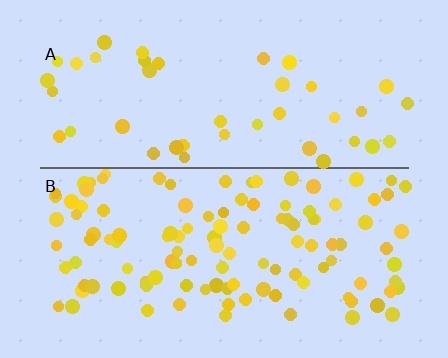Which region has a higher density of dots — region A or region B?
B (the bottom).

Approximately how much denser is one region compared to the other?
Approximately 2.6× — region B over region A.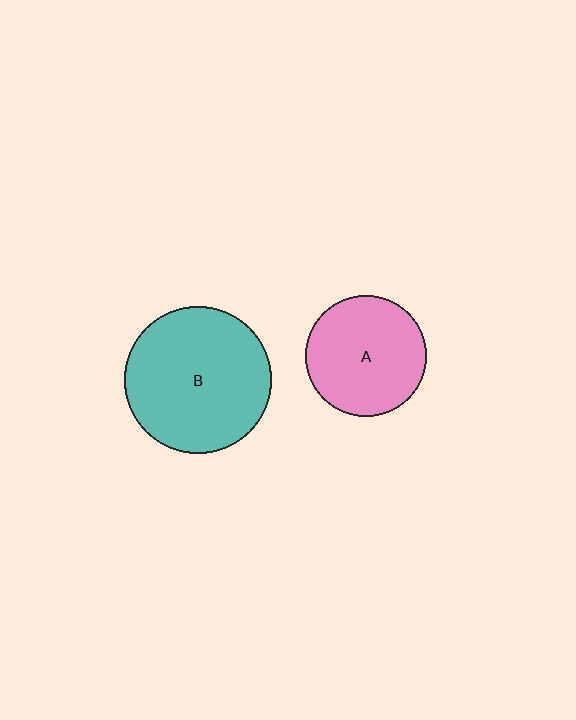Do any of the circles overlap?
No, none of the circles overlap.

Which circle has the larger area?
Circle B (teal).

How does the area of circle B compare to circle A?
Approximately 1.5 times.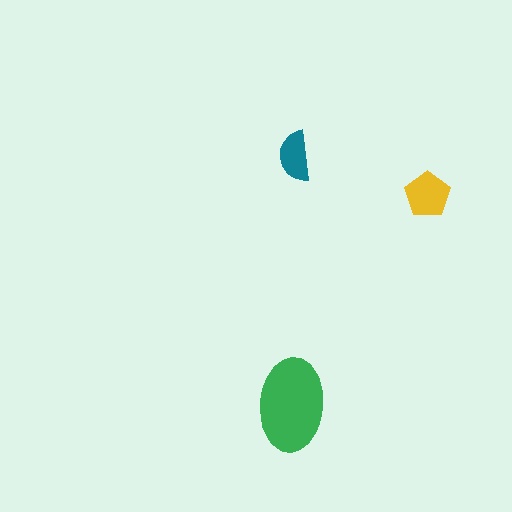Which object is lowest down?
The green ellipse is bottommost.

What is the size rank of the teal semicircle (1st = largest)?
3rd.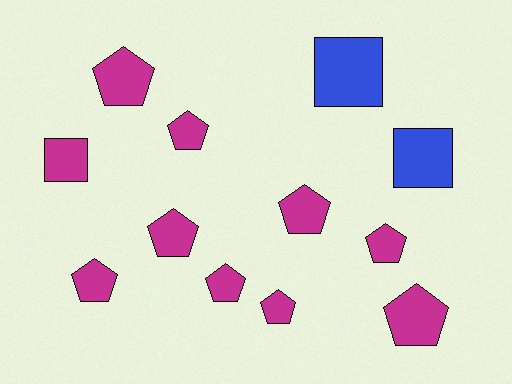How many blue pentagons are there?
There are no blue pentagons.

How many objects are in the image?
There are 12 objects.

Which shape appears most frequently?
Pentagon, with 9 objects.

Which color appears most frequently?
Magenta, with 10 objects.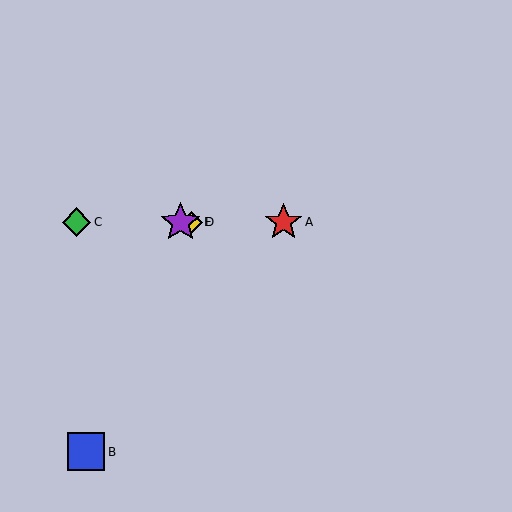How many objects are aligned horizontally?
4 objects (A, C, D, E) are aligned horizontally.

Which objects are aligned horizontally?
Objects A, C, D, E are aligned horizontally.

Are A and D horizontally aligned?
Yes, both are at y≈222.